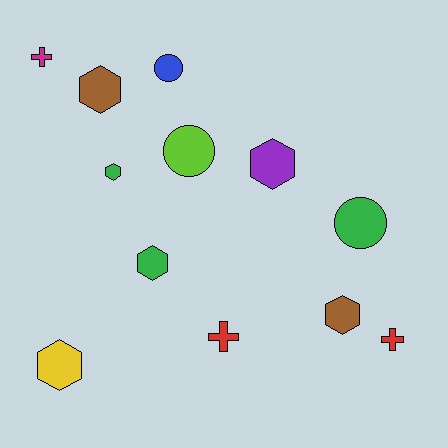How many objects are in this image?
There are 12 objects.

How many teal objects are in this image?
There are no teal objects.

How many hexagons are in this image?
There are 6 hexagons.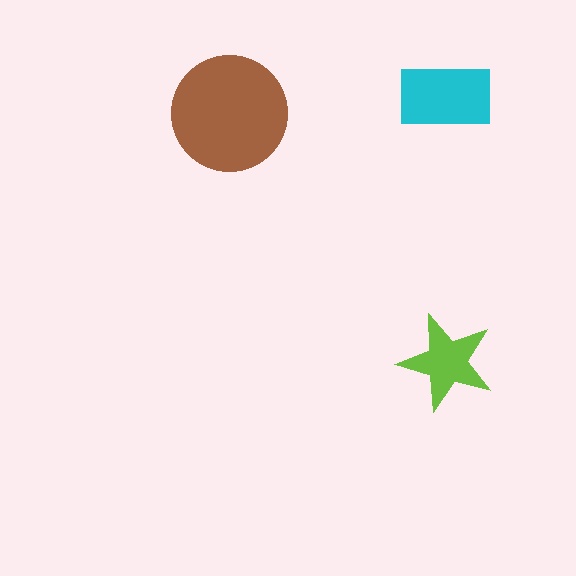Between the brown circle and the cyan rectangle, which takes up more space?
The brown circle.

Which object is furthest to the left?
The brown circle is leftmost.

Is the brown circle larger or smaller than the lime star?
Larger.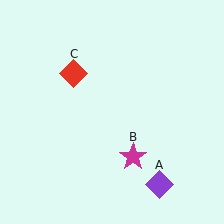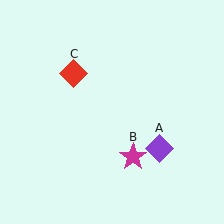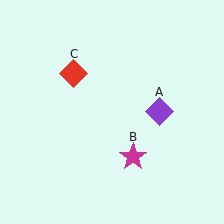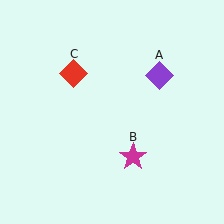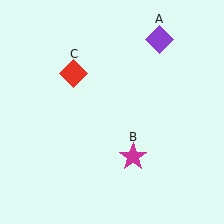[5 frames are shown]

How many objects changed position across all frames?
1 object changed position: purple diamond (object A).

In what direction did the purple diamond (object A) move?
The purple diamond (object A) moved up.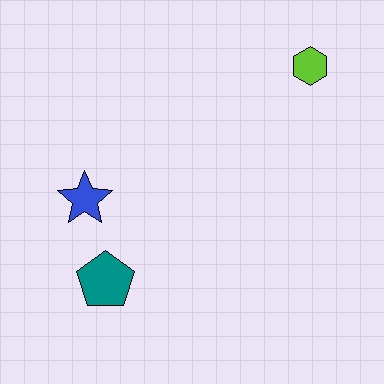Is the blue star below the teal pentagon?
No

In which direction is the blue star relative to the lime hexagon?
The blue star is to the left of the lime hexagon.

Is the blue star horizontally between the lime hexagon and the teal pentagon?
No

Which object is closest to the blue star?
The teal pentagon is closest to the blue star.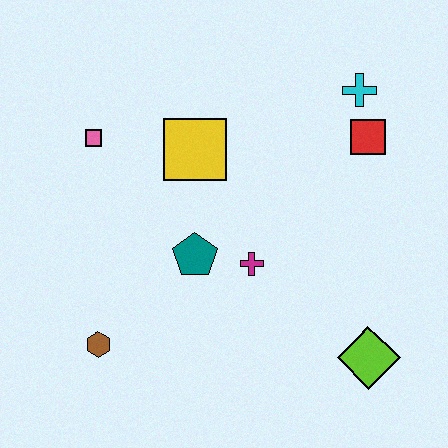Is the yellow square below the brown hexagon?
No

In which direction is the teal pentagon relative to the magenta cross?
The teal pentagon is to the left of the magenta cross.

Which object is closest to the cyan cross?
The red square is closest to the cyan cross.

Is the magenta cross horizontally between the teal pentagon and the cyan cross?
Yes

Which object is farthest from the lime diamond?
The pink square is farthest from the lime diamond.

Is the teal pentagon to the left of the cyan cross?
Yes